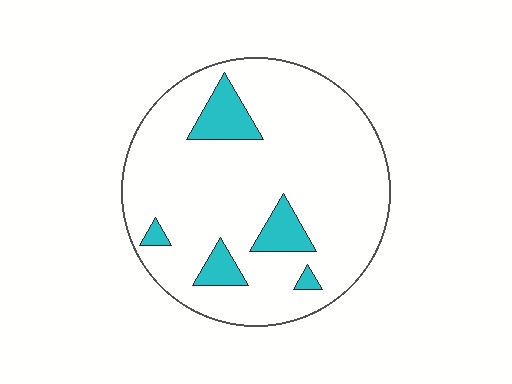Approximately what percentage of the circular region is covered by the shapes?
Approximately 10%.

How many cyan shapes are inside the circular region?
5.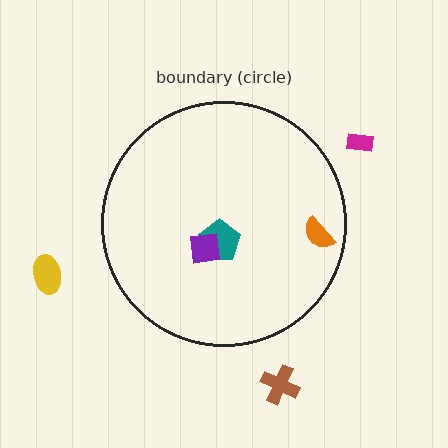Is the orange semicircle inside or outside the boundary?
Inside.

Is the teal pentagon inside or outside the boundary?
Inside.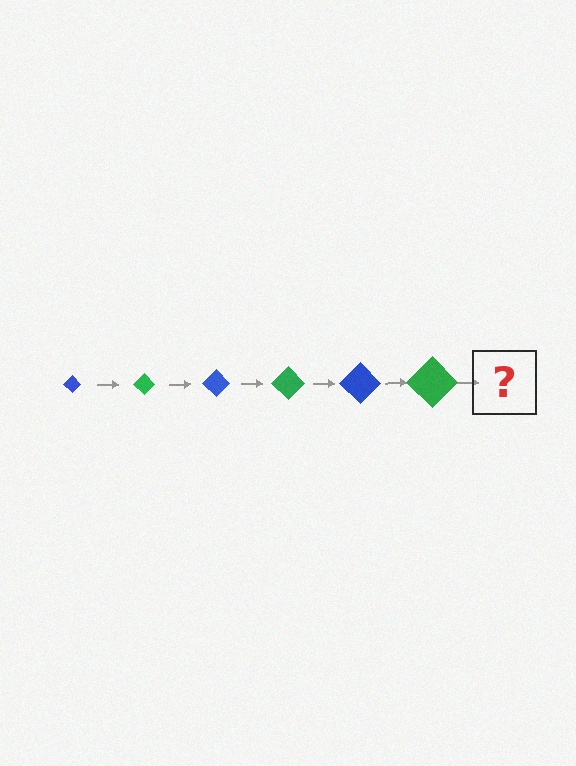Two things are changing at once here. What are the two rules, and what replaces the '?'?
The two rules are that the diamond grows larger each step and the color cycles through blue and green. The '?' should be a blue diamond, larger than the previous one.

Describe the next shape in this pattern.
It should be a blue diamond, larger than the previous one.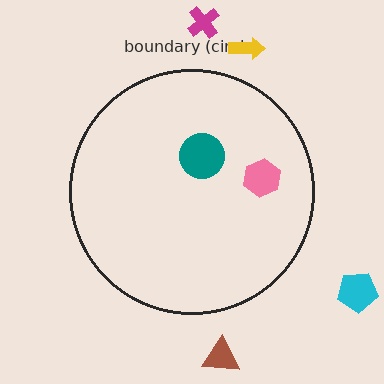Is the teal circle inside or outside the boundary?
Inside.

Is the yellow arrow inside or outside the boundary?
Outside.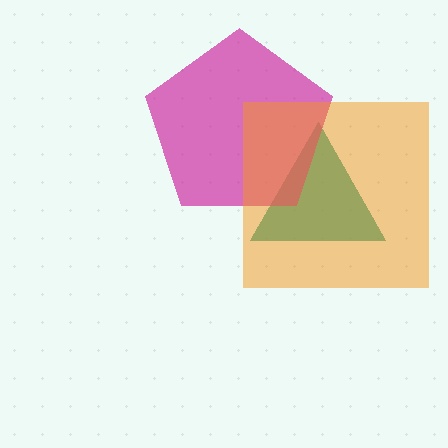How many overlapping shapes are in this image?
There are 3 overlapping shapes in the image.